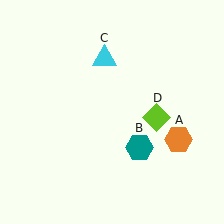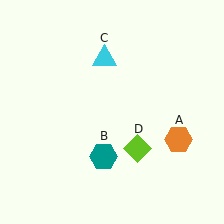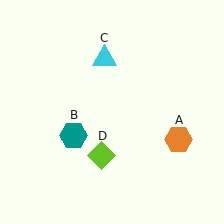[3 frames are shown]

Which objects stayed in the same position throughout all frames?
Orange hexagon (object A) and cyan triangle (object C) remained stationary.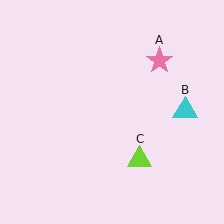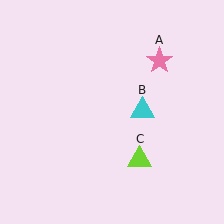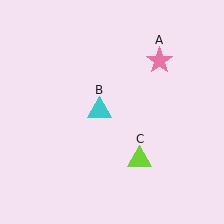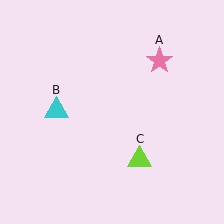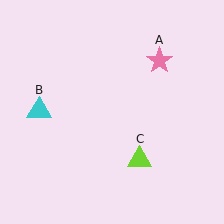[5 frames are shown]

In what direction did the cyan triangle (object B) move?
The cyan triangle (object B) moved left.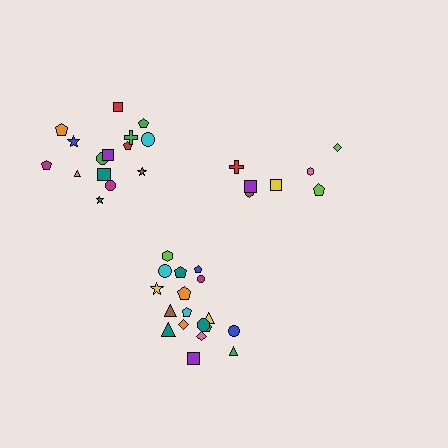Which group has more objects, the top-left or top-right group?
The top-left group.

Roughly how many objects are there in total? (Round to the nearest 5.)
Roughly 40 objects in total.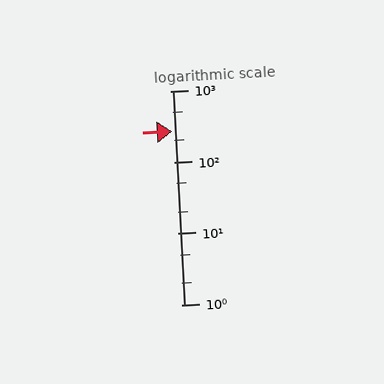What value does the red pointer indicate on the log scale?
The pointer indicates approximately 270.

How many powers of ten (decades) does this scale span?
The scale spans 3 decades, from 1 to 1000.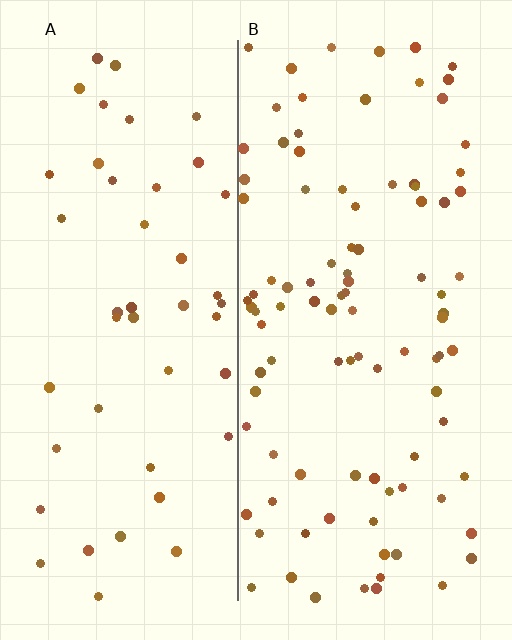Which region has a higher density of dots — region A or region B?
B (the right).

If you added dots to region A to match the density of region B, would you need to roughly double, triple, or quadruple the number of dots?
Approximately double.